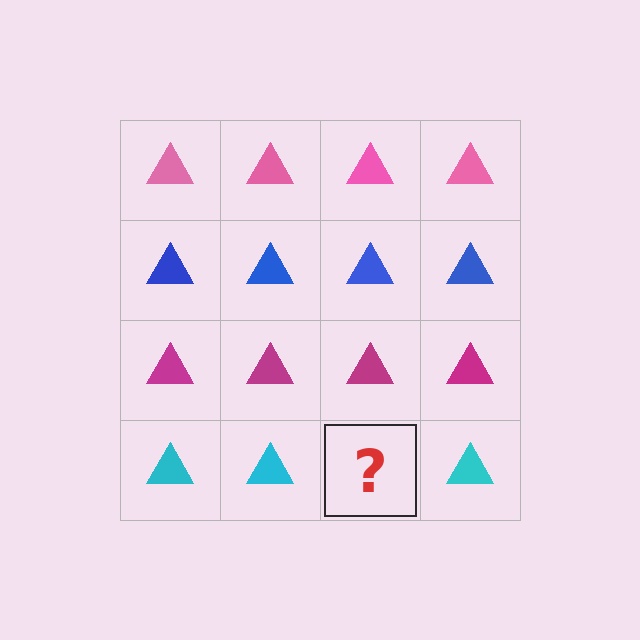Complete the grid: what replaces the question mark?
The question mark should be replaced with a cyan triangle.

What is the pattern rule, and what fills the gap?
The rule is that each row has a consistent color. The gap should be filled with a cyan triangle.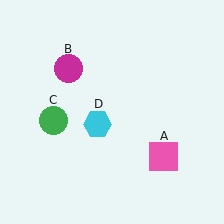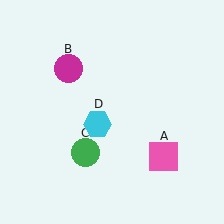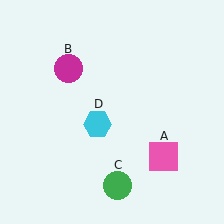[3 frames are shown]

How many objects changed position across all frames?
1 object changed position: green circle (object C).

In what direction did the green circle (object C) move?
The green circle (object C) moved down and to the right.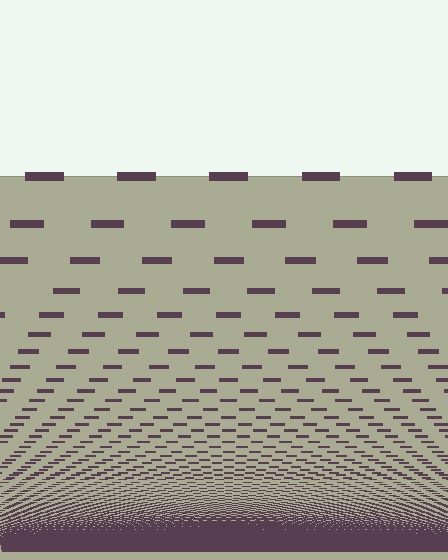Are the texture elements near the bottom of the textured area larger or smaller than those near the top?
Smaller. The gradient is inverted — elements near the bottom are smaller and denser.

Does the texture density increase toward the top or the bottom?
Density increases toward the bottom.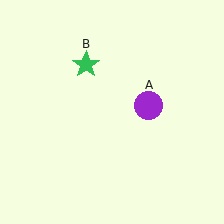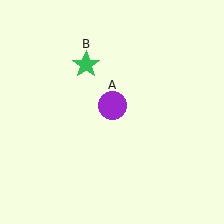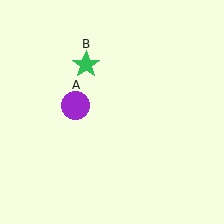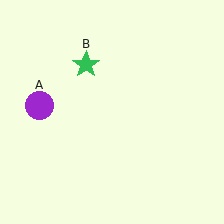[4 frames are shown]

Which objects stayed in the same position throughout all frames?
Green star (object B) remained stationary.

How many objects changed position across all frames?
1 object changed position: purple circle (object A).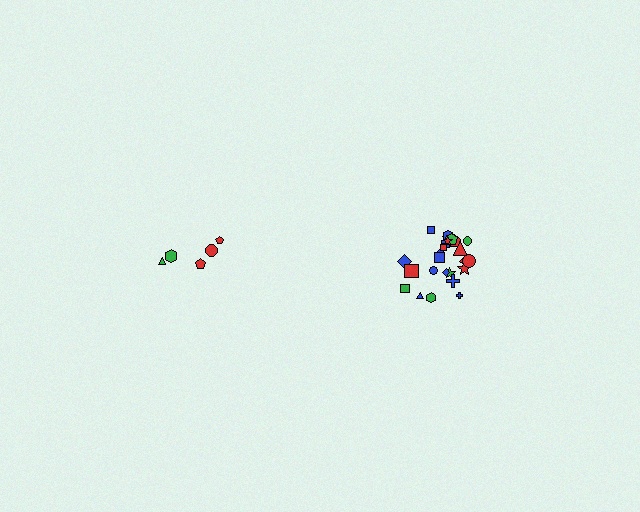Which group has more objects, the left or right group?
The right group.